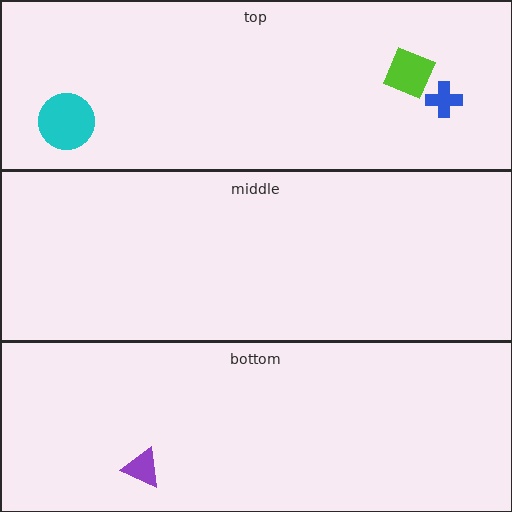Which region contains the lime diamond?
The top region.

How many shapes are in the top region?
3.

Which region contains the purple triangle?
The bottom region.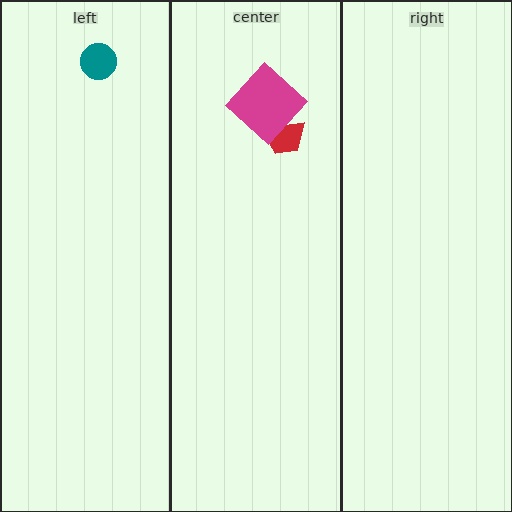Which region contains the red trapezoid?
The center region.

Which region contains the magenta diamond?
The center region.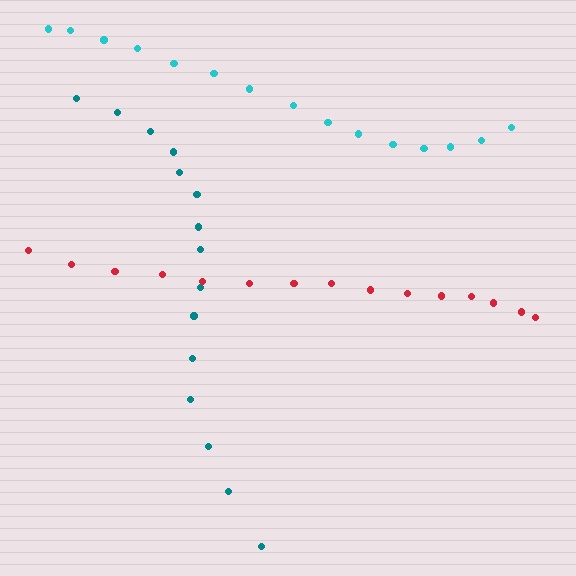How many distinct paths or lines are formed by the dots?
There are 3 distinct paths.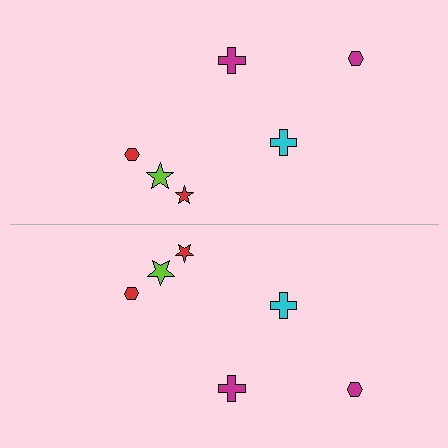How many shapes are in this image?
There are 12 shapes in this image.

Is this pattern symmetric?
Yes, this pattern has bilateral (reflection) symmetry.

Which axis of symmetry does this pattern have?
The pattern has a horizontal axis of symmetry running through the center of the image.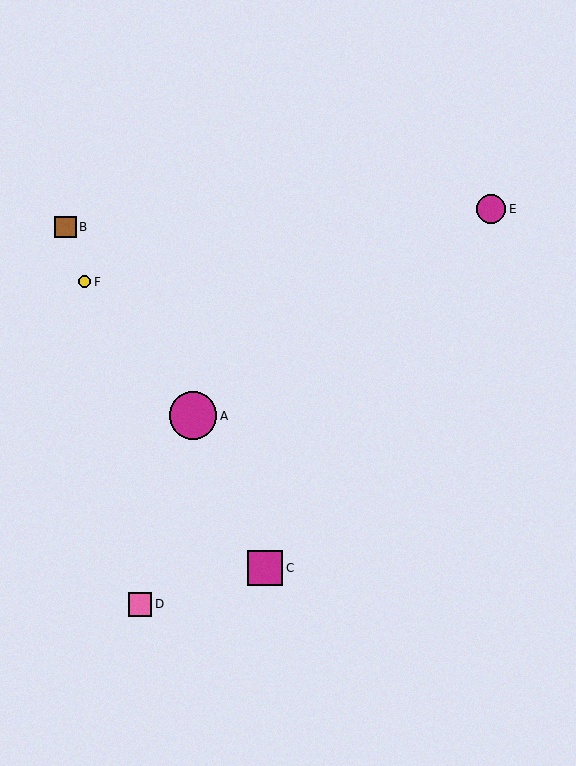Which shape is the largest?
The magenta circle (labeled A) is the largest.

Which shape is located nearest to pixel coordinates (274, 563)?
The magenta square (labeled C) at (265, 568) is nearest to that location.